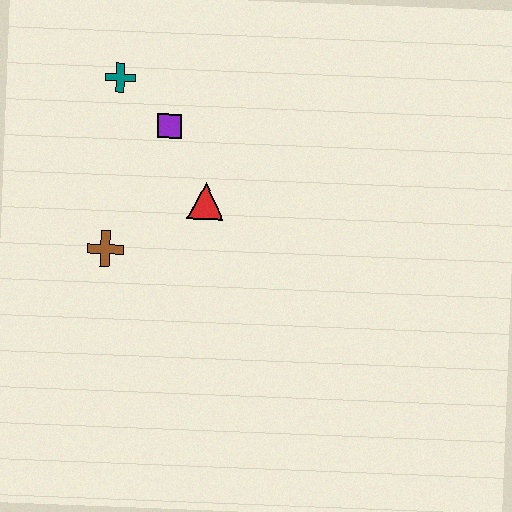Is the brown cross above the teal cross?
No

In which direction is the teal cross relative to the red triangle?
The teal cross is above the red triangle.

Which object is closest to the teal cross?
The purple square is closest to the teal cross.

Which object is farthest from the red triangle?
The teal cross is farthest from the red triangle.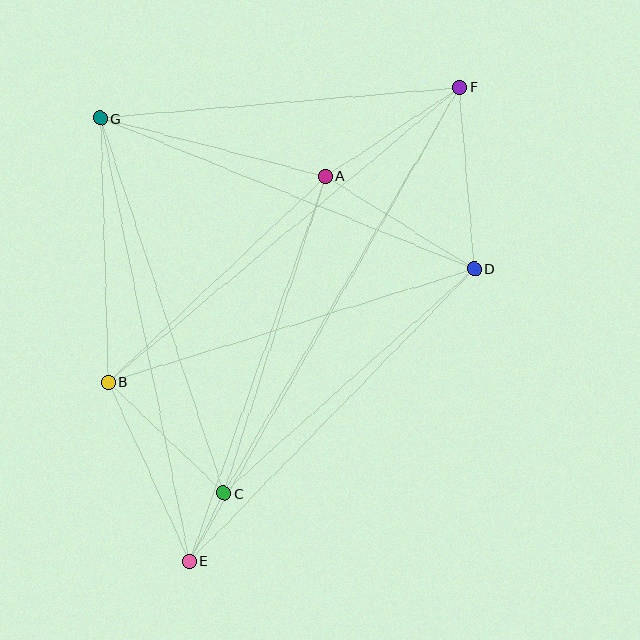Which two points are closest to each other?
Points C and E are closest to each other.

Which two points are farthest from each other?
Points E and F are farthest from each other.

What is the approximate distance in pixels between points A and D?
The distance between A and D is approximately 175 pixels.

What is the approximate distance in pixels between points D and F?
The distance between D and F is approximately 182 pixels.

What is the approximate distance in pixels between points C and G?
The distance between C and G is approximately 395 pixels.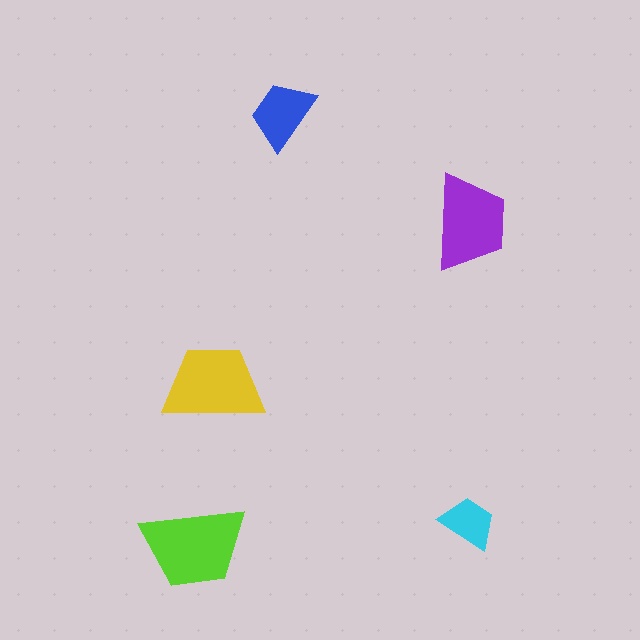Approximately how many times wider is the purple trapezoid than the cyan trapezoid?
About 1.5 times wider.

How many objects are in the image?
There are 5 objects in the image.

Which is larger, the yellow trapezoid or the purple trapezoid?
The yellow one.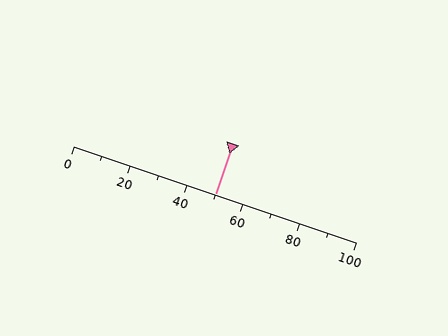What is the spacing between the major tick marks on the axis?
The major ticks are spaced 20 apart.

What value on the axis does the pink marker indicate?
The marker indicates approximately 50.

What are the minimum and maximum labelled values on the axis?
The axis runs from 0 to 100.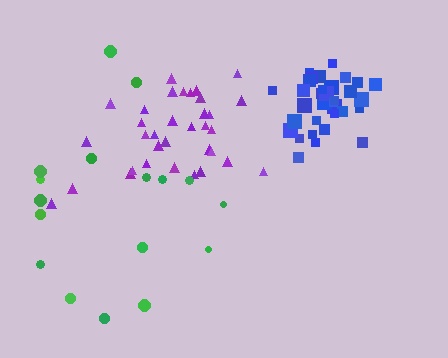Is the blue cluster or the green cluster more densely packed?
Blue.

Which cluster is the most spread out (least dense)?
Green.